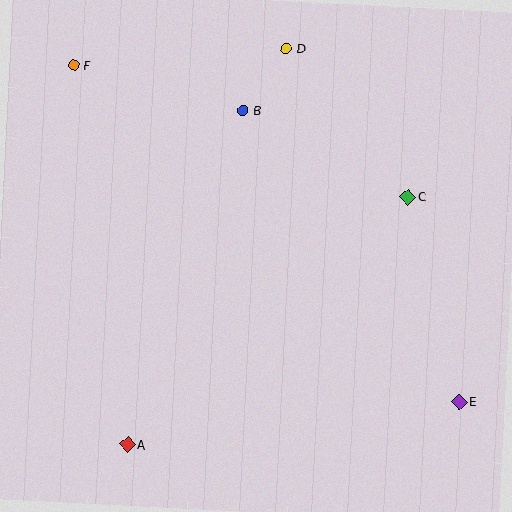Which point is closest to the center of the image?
Point B at (243, 110) is closest to the center.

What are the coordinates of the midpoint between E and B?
The midpoint between E and B is at (351, 256).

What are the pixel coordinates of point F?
Point F is at (74, 65).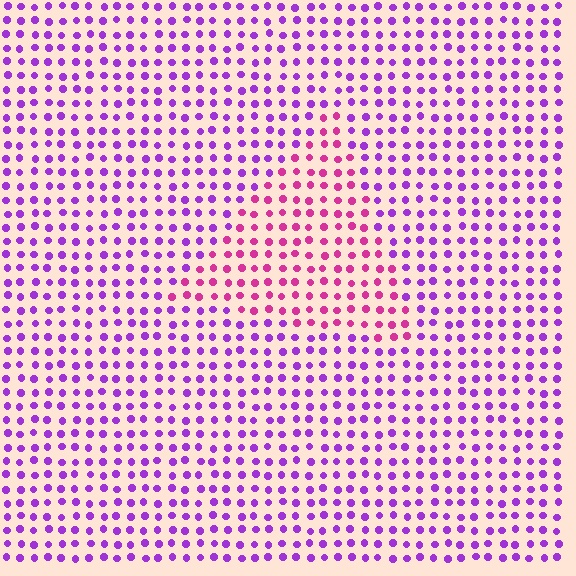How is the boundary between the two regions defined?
The boundary is defined purely by a slight shift in hue (about 41 degrees). Spacing, size, and orientation are identical on both sides.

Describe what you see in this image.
The image is filled with small purple elements in a uniform arrangement. A triangle-shaped region is visible where the elements are tinted to a slightly different hue, forming a subtle color boundary.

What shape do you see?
I see a triangle.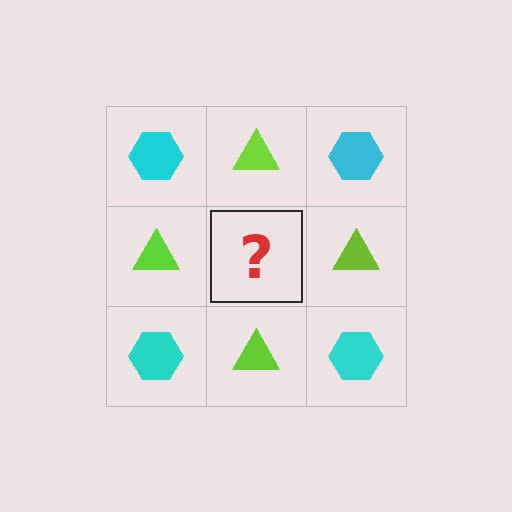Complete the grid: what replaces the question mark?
The question mark should be replaced with a cyan hexagon.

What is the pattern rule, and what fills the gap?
The rule is that it alternates cyan hexagon and lime triangle in a checkerboard pattern. The gap should be filled with a cyan hexagon.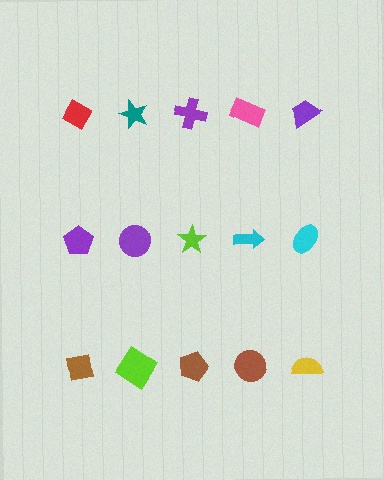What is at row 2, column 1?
A purple pentagon.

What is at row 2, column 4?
A cyan arrow.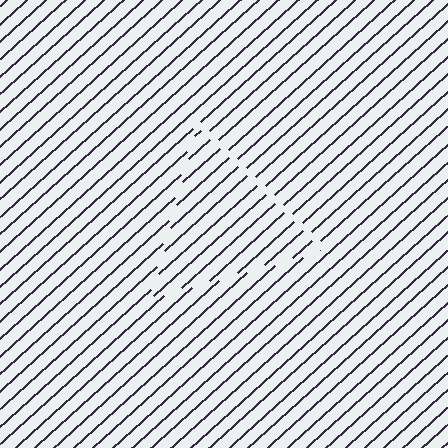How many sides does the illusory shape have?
3 sides — the line-ends trace a triangle.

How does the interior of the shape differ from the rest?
The interior of the shape contains the same grating, shifted by half a period — the contour is defined by the phase discontinuity where line-ends from the inner and outer gratings abut.